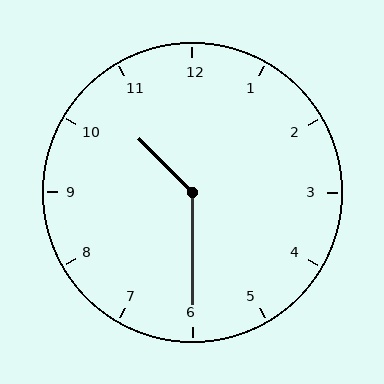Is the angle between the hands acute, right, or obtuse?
It is obtuse.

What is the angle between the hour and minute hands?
Approximately 135 degrees.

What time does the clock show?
10:30.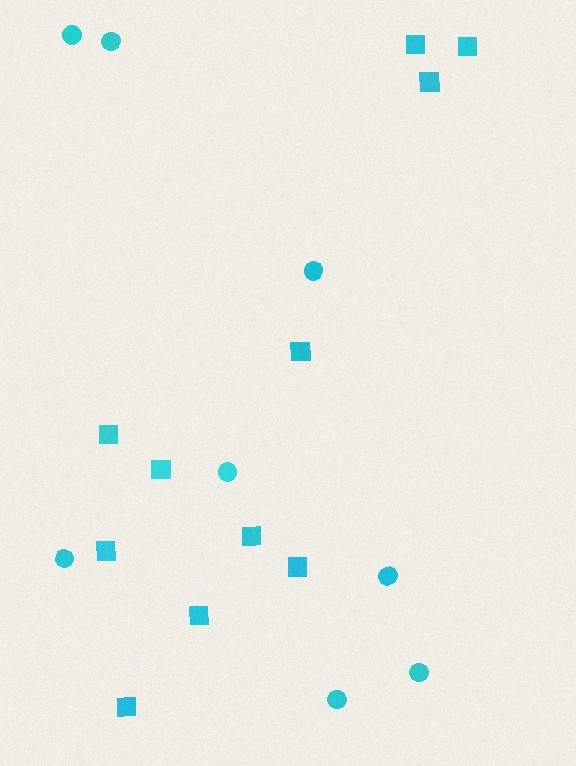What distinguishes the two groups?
There are 2 groups: one group of squares (11) and one group of circles (8).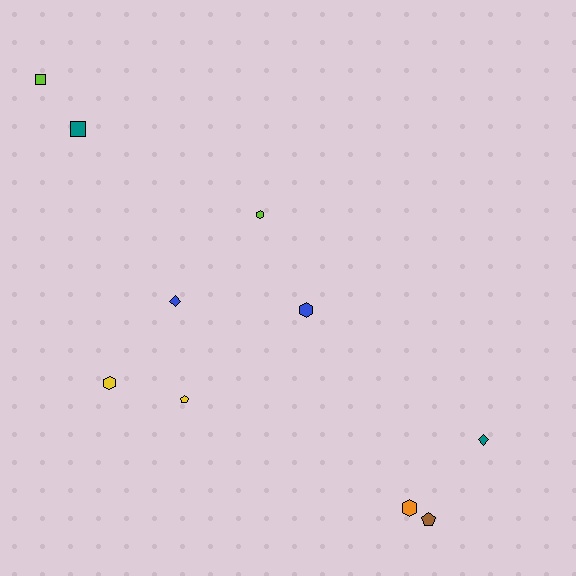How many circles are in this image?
There are no circles.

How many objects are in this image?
There are 10 objects.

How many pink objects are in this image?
There are no pink objects.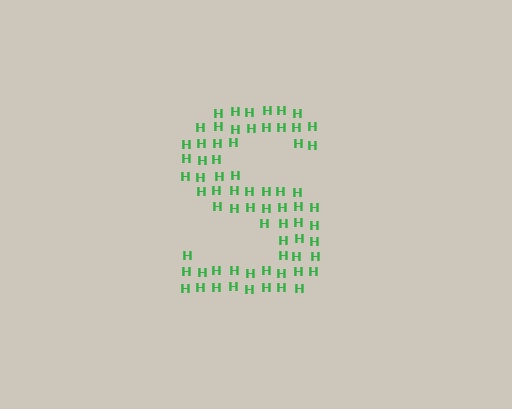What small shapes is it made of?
It is made of small letter H's.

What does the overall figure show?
The overall figure shows the letter S.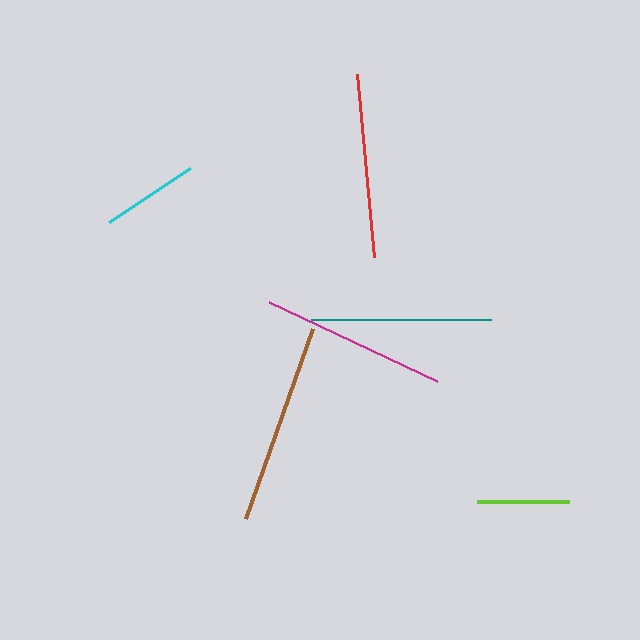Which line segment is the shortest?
The lime line is the shortest at approximately 92 pixels.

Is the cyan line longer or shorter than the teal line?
The teal line is longer than the cyan line.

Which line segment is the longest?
The brown line is the longest at approximately 201 pixels.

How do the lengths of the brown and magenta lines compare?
The brown and magenta lines are approximately the same length.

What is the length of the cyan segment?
The cyan segment is approximately 97 pixels long.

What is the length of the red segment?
The red segment is approximately 184 pixels long.